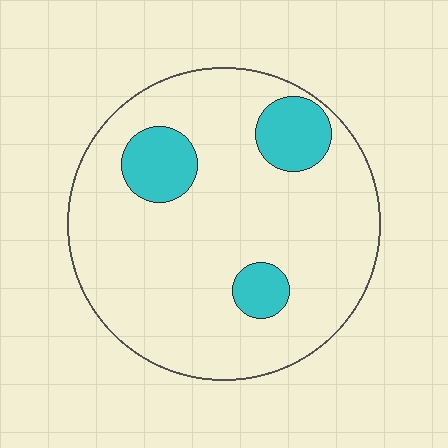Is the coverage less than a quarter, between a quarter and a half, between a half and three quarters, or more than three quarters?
Less than a quarter.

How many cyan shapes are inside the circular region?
3.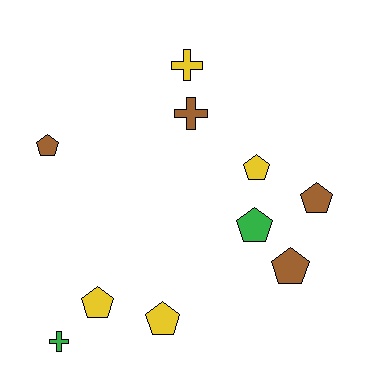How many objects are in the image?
There are 10 objects.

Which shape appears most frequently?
Pentagon, with 7 objects.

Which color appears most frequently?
Yellow, with 4 objects.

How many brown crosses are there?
There is 1 brown cross.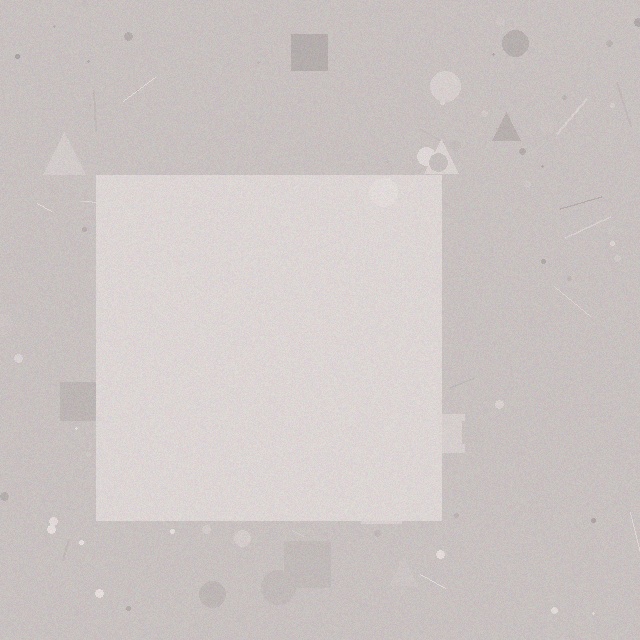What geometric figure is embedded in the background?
A square is embedded in the background.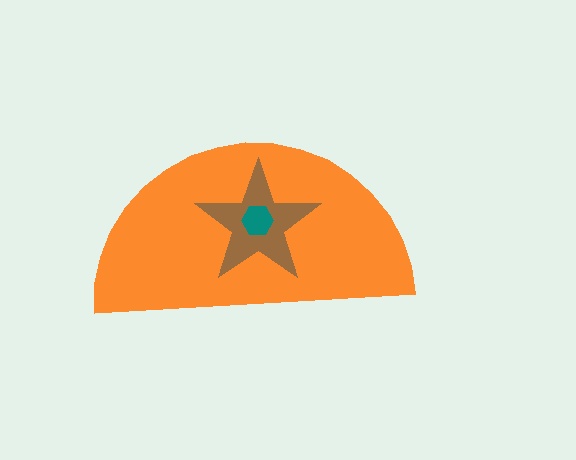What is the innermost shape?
The teal hexagon.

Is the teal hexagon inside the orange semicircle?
Yes.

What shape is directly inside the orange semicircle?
The brown star.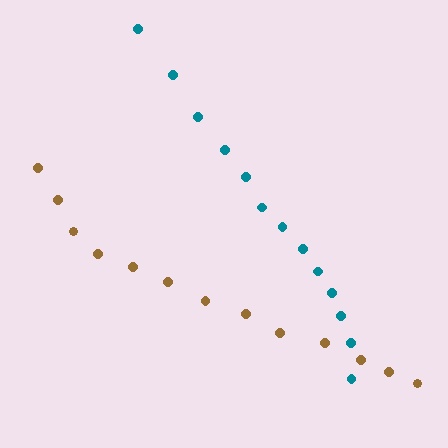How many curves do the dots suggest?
There are 2 distinct paths.